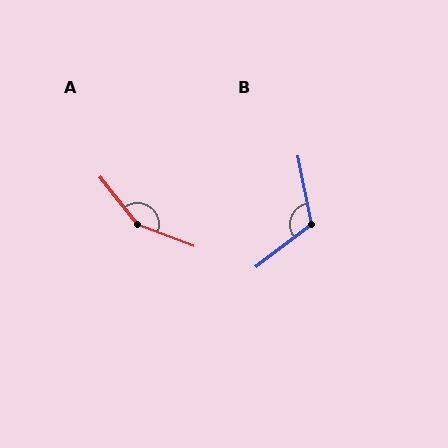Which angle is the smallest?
B, at approximately 116 degrees.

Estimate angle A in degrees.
Approximately 150 degrees.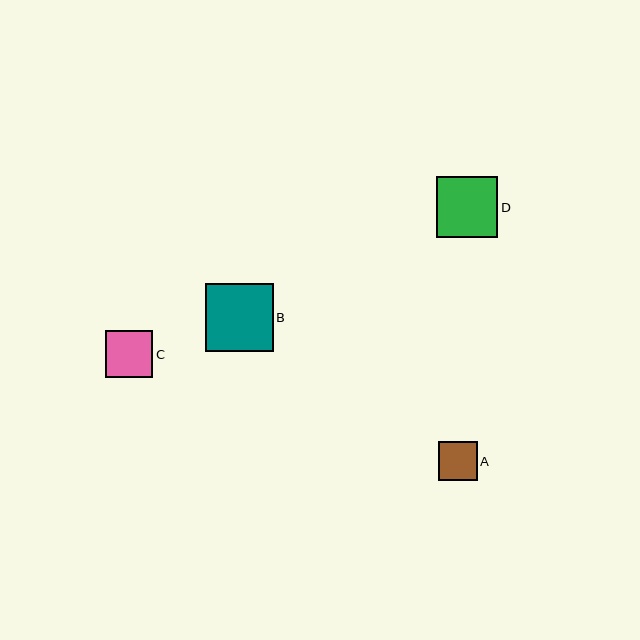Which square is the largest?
Square B is the largest with a size of approximately 68 pixels.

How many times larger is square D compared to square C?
Square D is approximately 1.3 times the size of square C.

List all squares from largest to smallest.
From largest to smallest: B, D, C, A.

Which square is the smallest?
Square A is the smallest with a size of approximately 39 pixels.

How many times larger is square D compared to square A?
Square D is approximately 1.6 times the size of square A.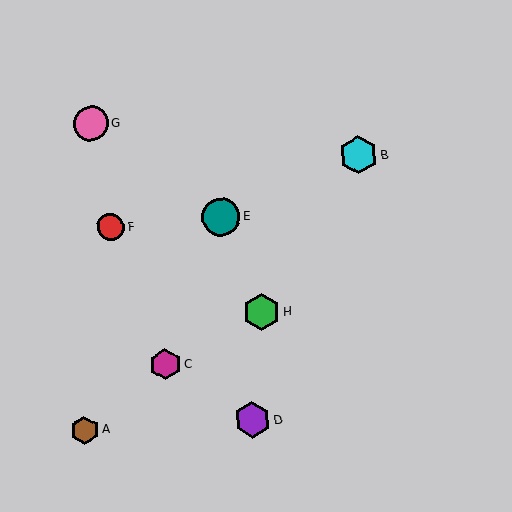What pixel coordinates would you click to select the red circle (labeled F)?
Click at (111, 227) to select the red circle F.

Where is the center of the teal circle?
The center of the teal circle is at (221, 217).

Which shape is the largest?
The cyan hexagon (labeled B) is the largest.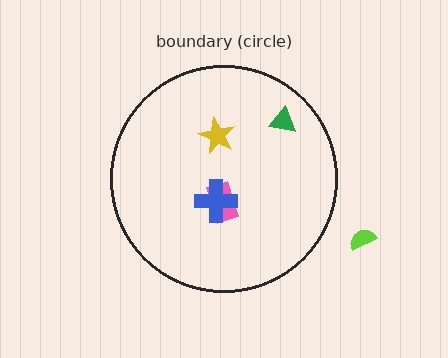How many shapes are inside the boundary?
4 inside, 1 outside.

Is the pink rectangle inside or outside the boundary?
Inside.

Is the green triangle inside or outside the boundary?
Inside.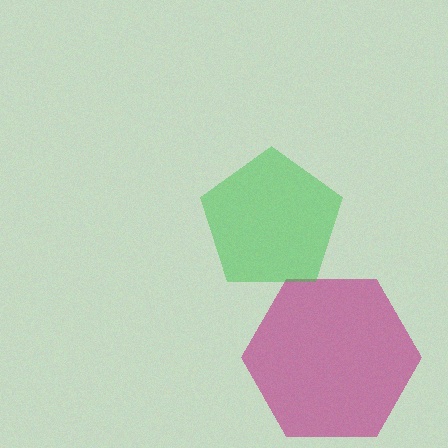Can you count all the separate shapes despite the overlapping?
Yes, there are 2 separate shapes.